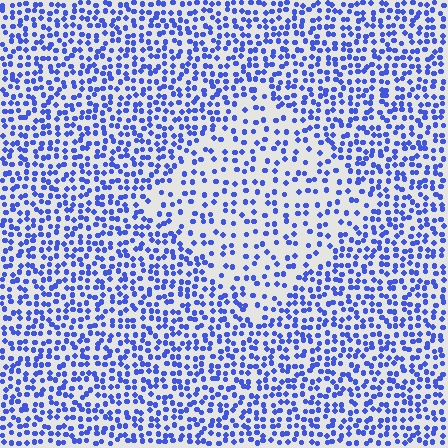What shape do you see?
I see a diamond.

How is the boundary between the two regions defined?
The boundary is defined by a change in element density (approximately 1.8x ratio). All elements are the same color, size, and shape.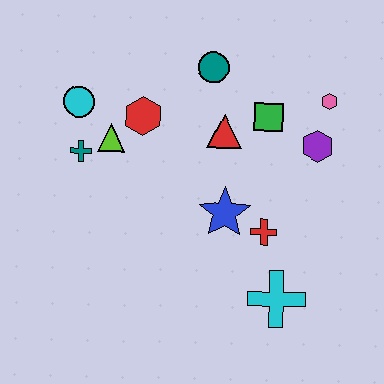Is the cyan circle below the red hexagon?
No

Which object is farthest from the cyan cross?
The cyan circle is farthest from the cyan cross.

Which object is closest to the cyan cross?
The red cross is closest to the cyan cross.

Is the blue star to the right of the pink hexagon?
No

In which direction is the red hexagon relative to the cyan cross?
The red hexagon is above the cyan cross.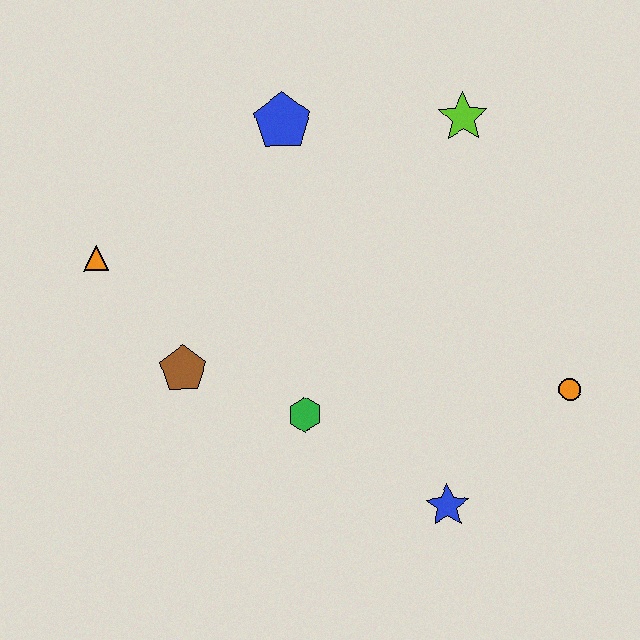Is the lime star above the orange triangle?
Yes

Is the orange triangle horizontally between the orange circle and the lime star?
No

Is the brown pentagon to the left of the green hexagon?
Yes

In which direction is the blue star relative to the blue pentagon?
The blue star is below the blue pentagon.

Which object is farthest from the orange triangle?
The orange circle is farthest from the orange triangle.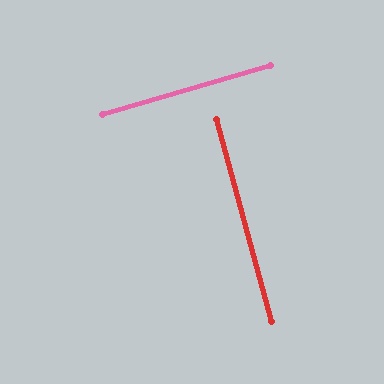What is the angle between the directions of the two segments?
Approximately 89 degrees.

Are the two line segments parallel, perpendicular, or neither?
Perpendicular — they meet at approximately 89°.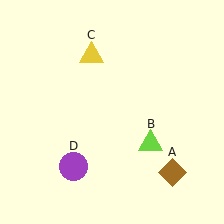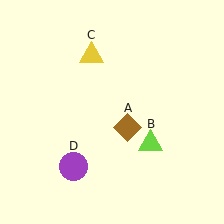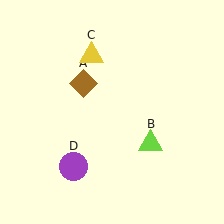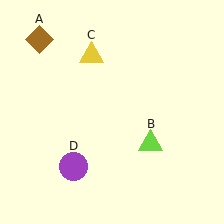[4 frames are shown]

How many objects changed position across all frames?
1 object changed position: brown diamond (object A).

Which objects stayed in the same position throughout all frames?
Lime triangle (object B) and yellow triangle (object C) and purple circle (object D) remained stationary.